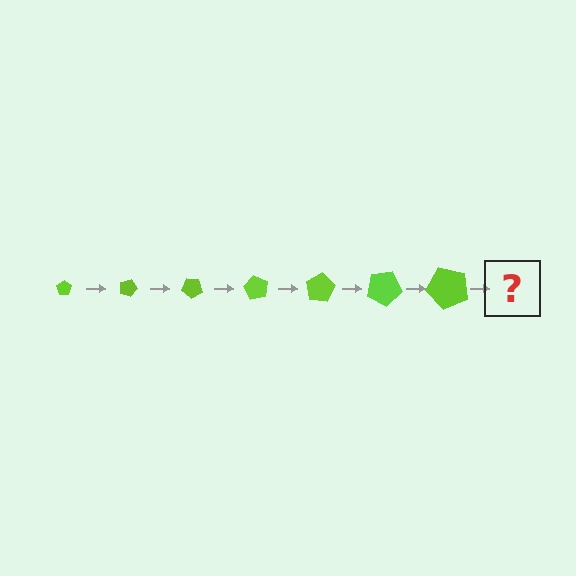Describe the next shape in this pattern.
It should be a pentagon, larger than the previous one and rotated 140 degrees from the start.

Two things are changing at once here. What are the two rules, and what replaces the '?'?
The two rules are that the pentagon grows larger each step and it rotates 20 degrees each step. The '?' should be a pentagon, larger than the previous one and rotated 140 degrees from the start.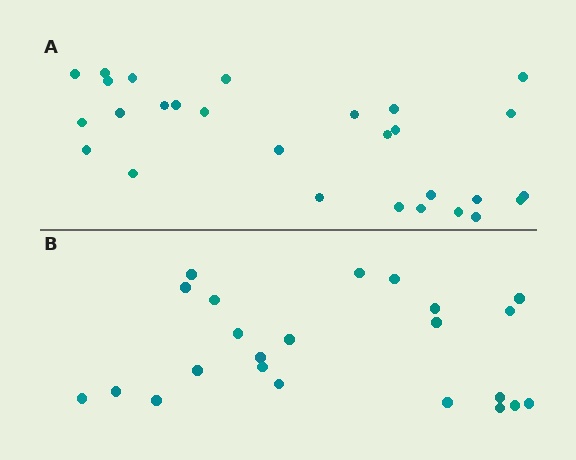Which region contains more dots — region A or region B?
Region A (the top region) has more dots.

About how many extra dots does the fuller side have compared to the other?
Region A has about 5 more dots than region B.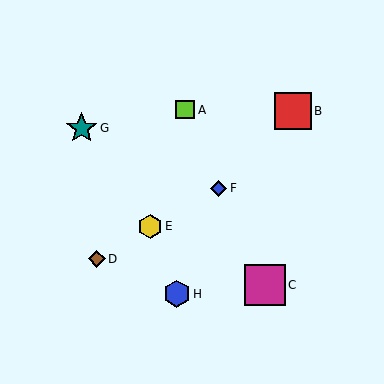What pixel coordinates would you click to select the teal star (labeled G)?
Click at (82, 128) to select the teal star G.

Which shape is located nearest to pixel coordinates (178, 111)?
The lime square (labeled A) at (185, 110) is nearest to that location.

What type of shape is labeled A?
Shape A is a lime square.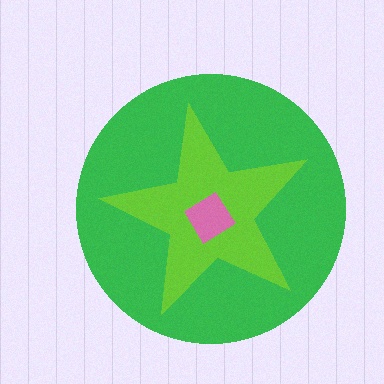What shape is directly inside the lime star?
The pink diamond.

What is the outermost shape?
The green circle.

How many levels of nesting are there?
3.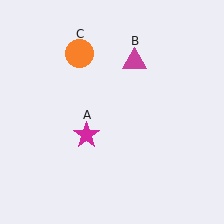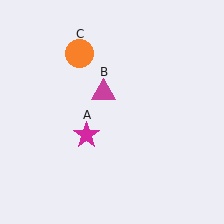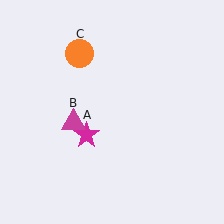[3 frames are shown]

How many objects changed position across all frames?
1 object changed position: magenta triangle (object B).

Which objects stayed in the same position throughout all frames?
Magenta star (object A) and orange circle (object C) remained stationary.